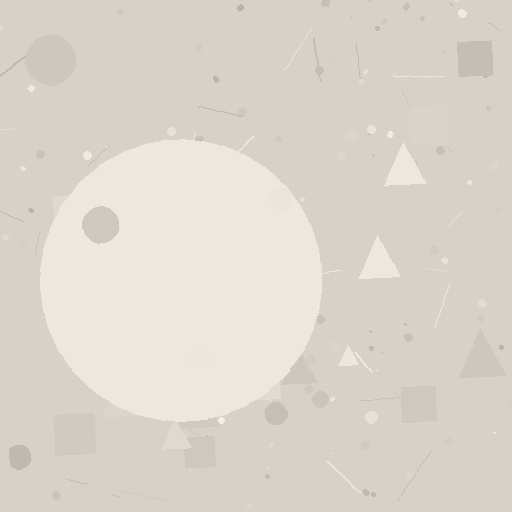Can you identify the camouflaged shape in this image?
The camouflaged shape is a circle.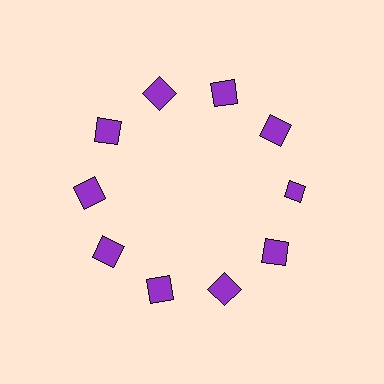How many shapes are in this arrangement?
There are 10 shapes arranged in a ring pattern.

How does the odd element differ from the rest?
It has a different shape: diamond instead of square.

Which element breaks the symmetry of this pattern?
The purple diamond at roughly the 3 o'clock position breaks the symmetry. All other shapes are purple squares.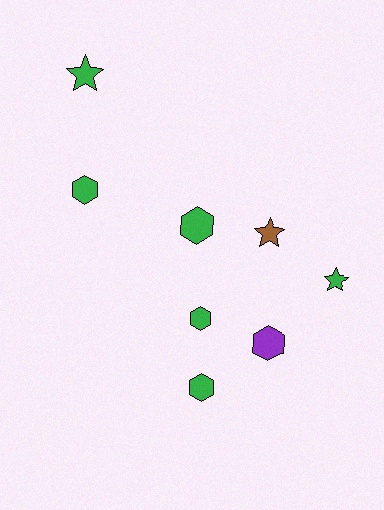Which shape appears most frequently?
Hexagon, with 5 objects.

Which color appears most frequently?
Green, with 6 objects.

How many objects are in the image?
There are 8 objects.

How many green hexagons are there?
There are 4 green hexagons.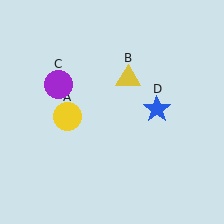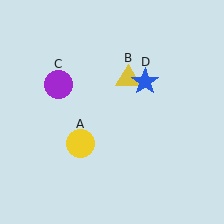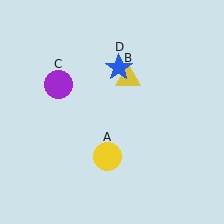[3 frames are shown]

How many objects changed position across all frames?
2 objects changed position: yellow circle (object A), blue star (object D).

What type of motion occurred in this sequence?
The yellow circle (object A), blue star (object D) rotated counterclockwise around the center of the scene.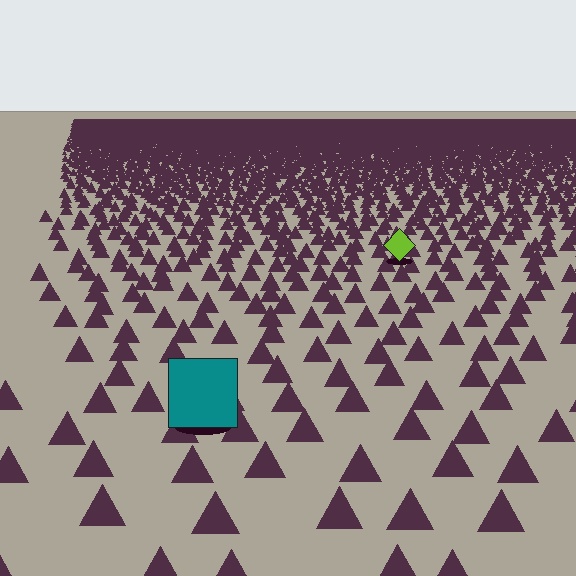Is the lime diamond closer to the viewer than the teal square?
No. The teal square is closer — you can tell from the texture gradient: the ground texture is coarser near it.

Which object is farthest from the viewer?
The lime diamond is farthest from the viewer. It appears smaller and the ground texture around it is denser.